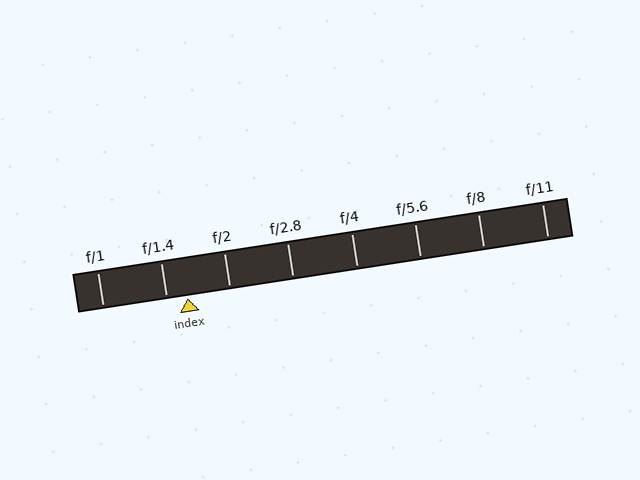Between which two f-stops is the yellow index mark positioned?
The index mark is between f/1.4 and f/2.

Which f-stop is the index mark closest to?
The index mark is closest to f/1.4.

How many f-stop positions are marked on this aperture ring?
There are 8 f-stop positions marked.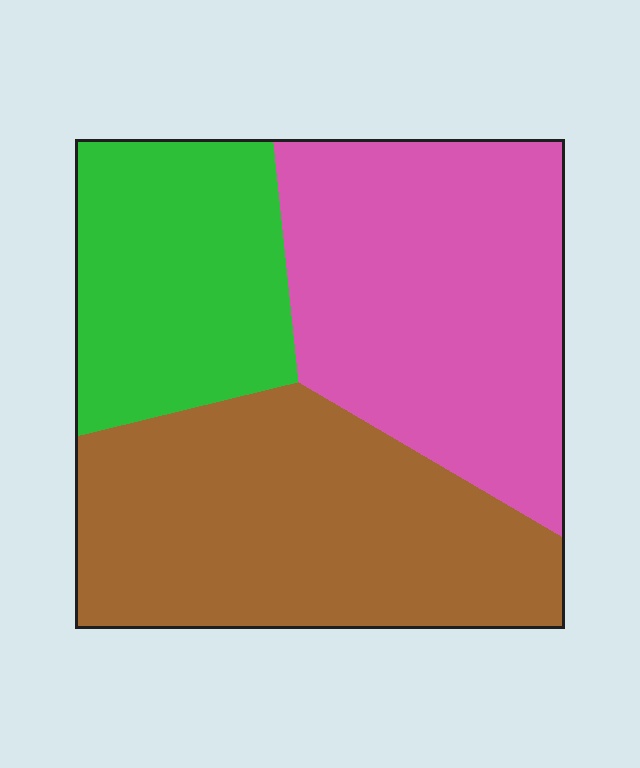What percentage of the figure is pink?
Pink takes up about three eighths (3/8) of the figure.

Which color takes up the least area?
Green, at roughly 25%.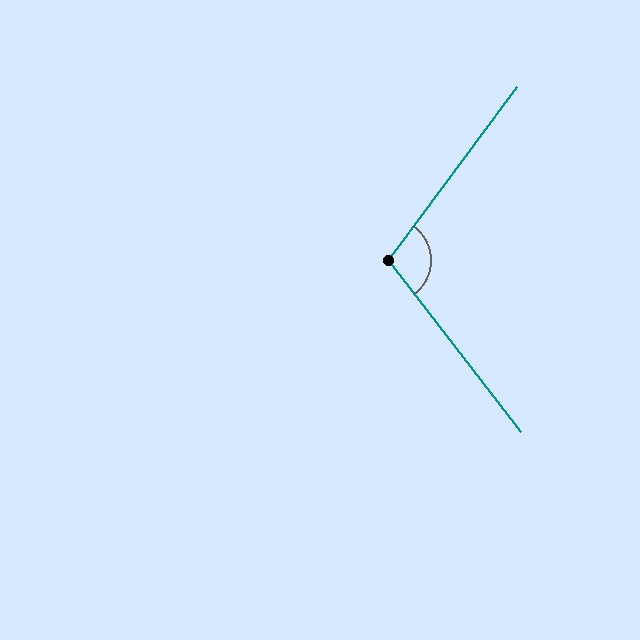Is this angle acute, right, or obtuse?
It is obtuse.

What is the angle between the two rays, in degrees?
Approximately 106 degrees.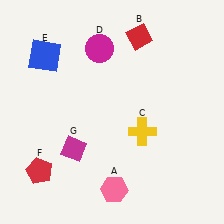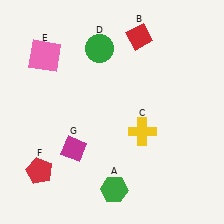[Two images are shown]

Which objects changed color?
A changed from pink to green. D changed from magenta to green. E changed from blue to pink.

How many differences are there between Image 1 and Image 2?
There are 3 differences between the two images.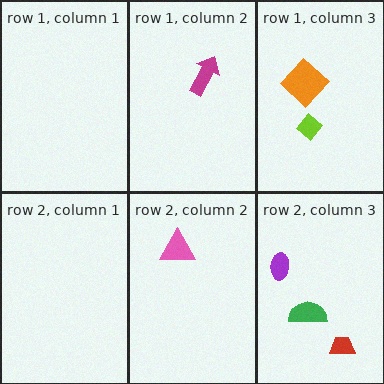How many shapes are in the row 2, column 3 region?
3.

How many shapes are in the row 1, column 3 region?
2.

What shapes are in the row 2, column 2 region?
The pink triangle.